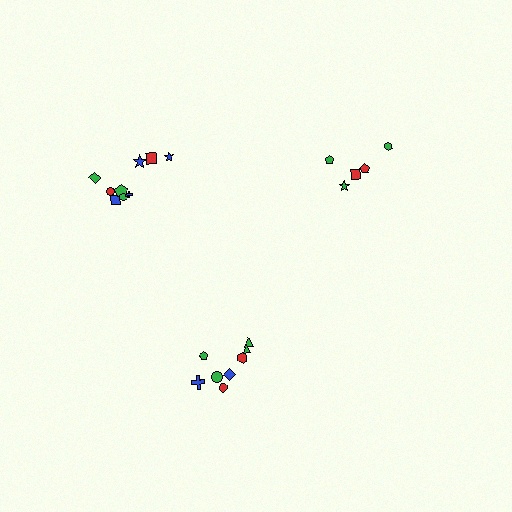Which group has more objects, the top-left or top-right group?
The top-left group.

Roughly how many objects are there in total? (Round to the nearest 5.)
Roughly 25 objects in total.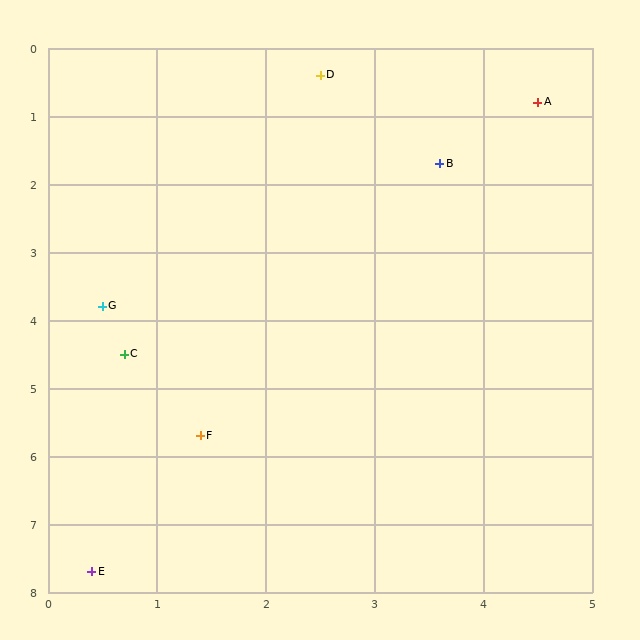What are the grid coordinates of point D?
Point D is at approximately (2.5, 0.4).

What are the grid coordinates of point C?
Point C is at approximately (0.7, 4.5).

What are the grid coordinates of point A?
Point A is at approximately (4.5, 0.8).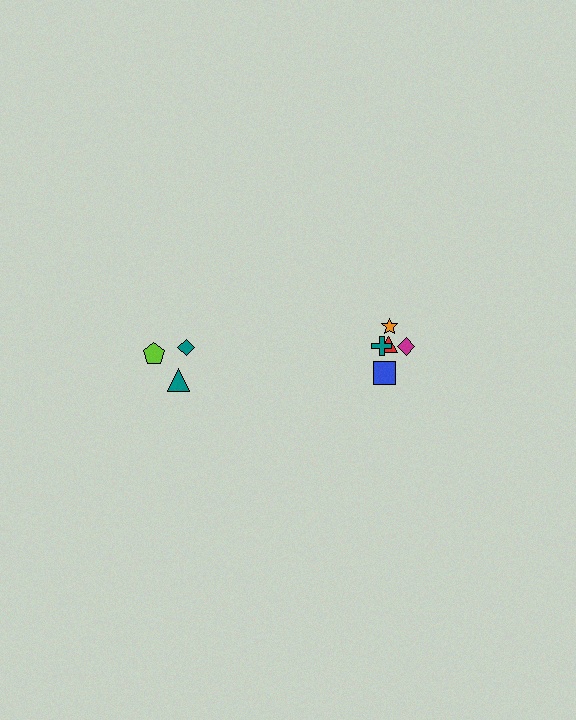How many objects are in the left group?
There are 3 objects.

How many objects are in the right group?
There are 5 objects.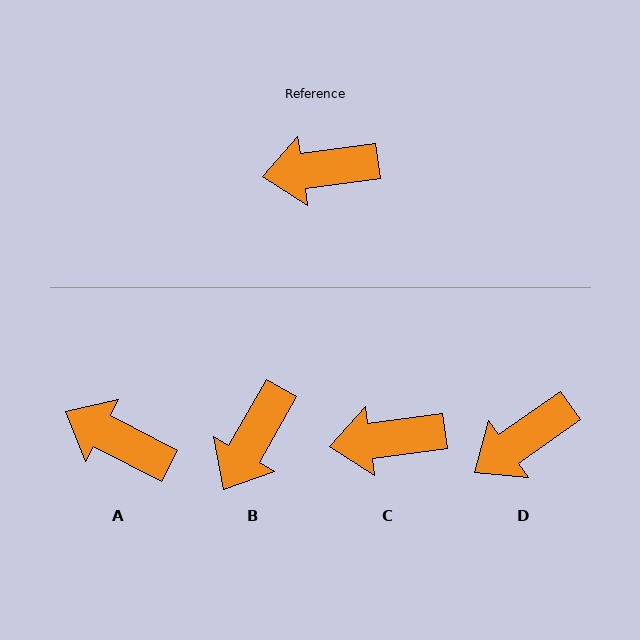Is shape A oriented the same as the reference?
No, it is off by about 35 degrees.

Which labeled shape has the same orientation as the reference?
C.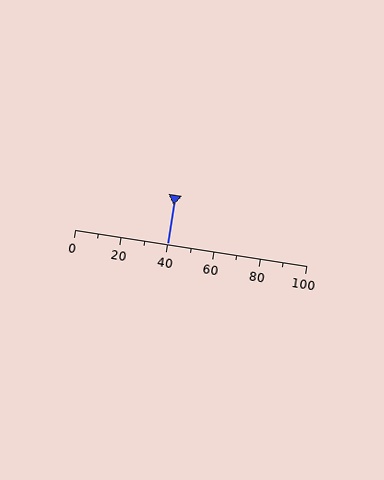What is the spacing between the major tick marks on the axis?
The major ticks are spaced 20 apart.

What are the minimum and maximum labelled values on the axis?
The axis runs from 0 to 100.